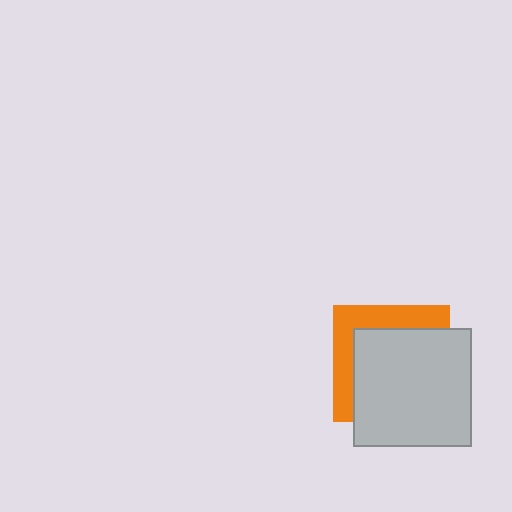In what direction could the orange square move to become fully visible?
The orange square could move toward the upper-left. That would shift it out from behind the light gray square entirely.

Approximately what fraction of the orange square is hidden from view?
Roughly 67% of the orange square is hidden behind the light gray square.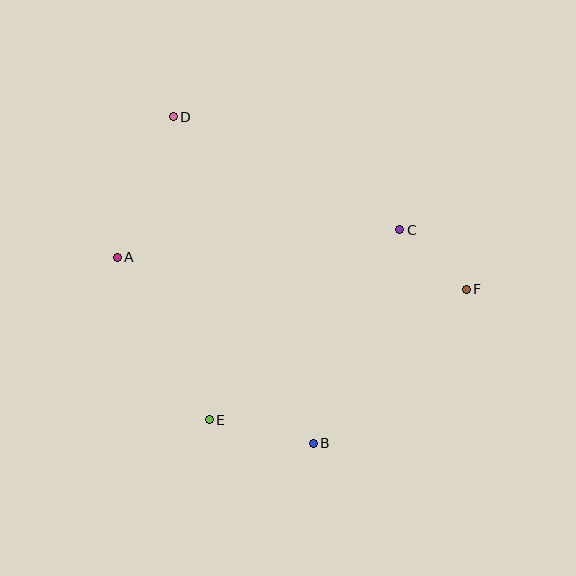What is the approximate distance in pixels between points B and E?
The distance between B and E is approximately 107 pixels.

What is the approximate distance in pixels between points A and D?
The distance between A and D is approximately 151 pixels.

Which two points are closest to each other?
Points C and F are closest to each other.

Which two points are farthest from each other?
Points B and D are farthest from each other.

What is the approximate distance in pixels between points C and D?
The distance between C and D is approximately 253 pixels.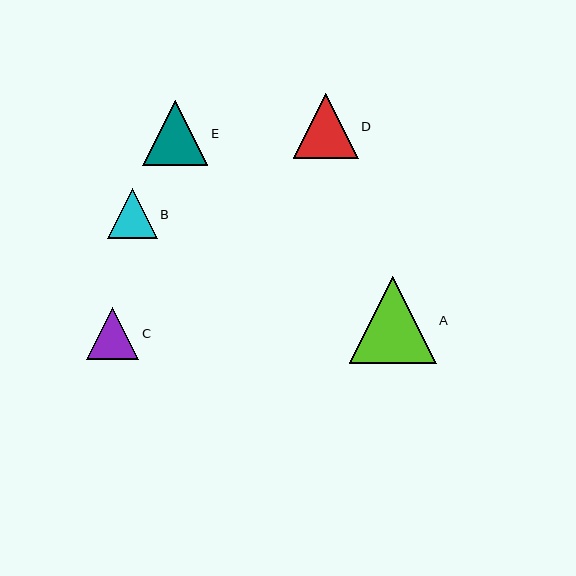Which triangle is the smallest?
Triangle B is the smallest with a size of approximately 50 pixels.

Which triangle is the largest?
Triangle A is the largest with a size of approximately 87 pixels.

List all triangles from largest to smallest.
From largest to smallest: A, E, D, C, B.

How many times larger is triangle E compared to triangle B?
Triangle E is approximately 1.3 times the size of triangle B.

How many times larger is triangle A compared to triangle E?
Triangle A is approximately 1.3 times the size of triangle E.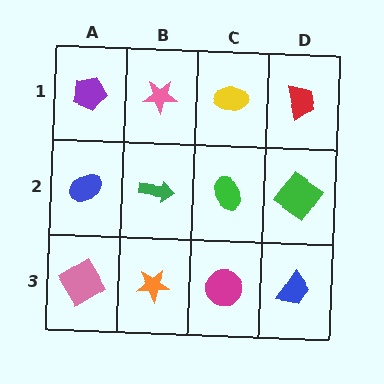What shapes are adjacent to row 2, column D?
A red trapezoid (row 1, column D), a blue trapezoid (row 3, column D), a green ellipse (row 2, column C).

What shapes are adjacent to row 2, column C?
A yellow ellipse (row 1, column C), a magenta circle (row 3, column C), a green arrow (row 2, column B), a green diamond (row 2, column D).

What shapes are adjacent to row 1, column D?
A green diamond (row 2, column D), a yellow ellipse (row 1, column C).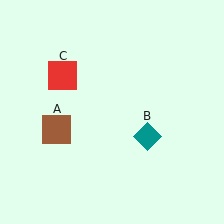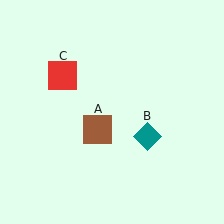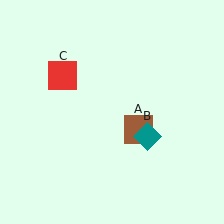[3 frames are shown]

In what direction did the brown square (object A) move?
The brown square (object A) moved right.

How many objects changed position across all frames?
1 object changed position: brown square (object A).